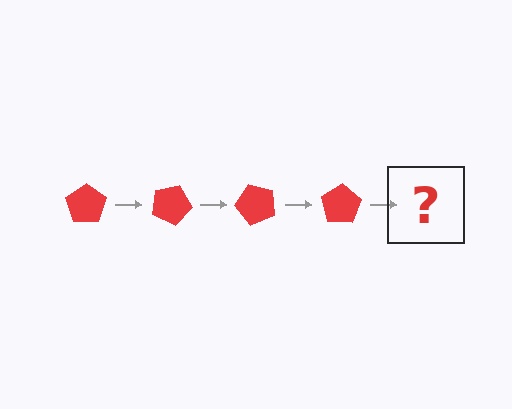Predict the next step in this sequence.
The next step is a red pentagon rotated 100 degrees.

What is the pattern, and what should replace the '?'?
The pattern is that the pentagon rotates 25 degrees each step. The '?' should be a red pentagon rotated 100 degrees.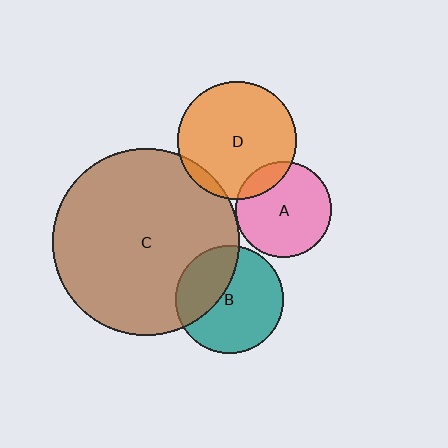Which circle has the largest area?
Circle C (brown).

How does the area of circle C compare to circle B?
Approximately 3.0 times.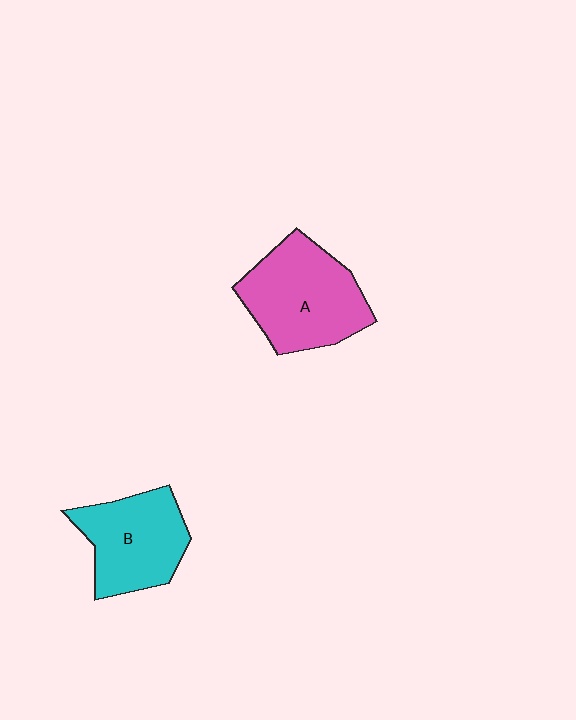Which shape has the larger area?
Shape A (pink).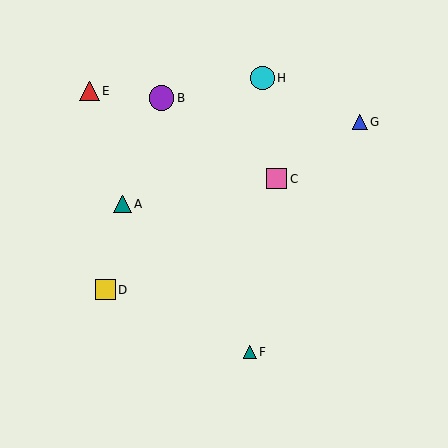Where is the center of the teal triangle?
The center of the teal triangle is at (250, 352).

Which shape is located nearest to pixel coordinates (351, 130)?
The blue triangle (labeled G) at (360, 122) is nearest to that location.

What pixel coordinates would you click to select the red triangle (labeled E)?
Click at (89, 91) to select the red triangle E.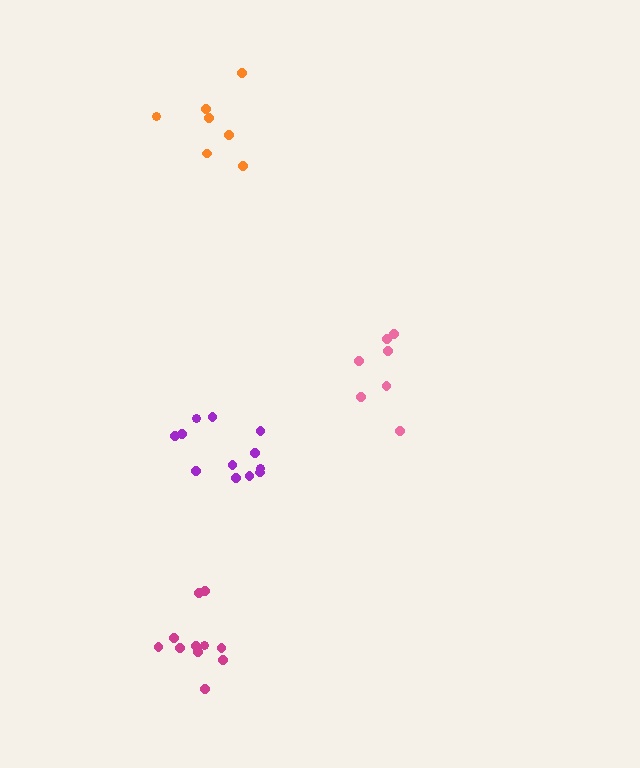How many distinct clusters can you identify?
There are 4 distinct clusters.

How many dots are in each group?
Group 1: 12 dots, Group 2: 11 dots, Group 3: 7 dots, Group 4: 7 dots (37 total).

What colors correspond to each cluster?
The clusters are colored: purple, magenta, orange, pink.